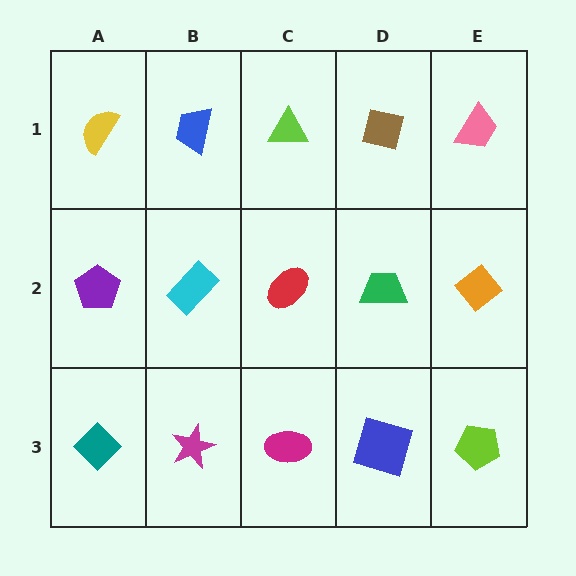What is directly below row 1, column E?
An orange diamond.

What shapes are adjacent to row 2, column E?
A pink trapezoid (row 1, column E), a lime pentagon (row 3, column E), a green trapezoid (row 2, column D).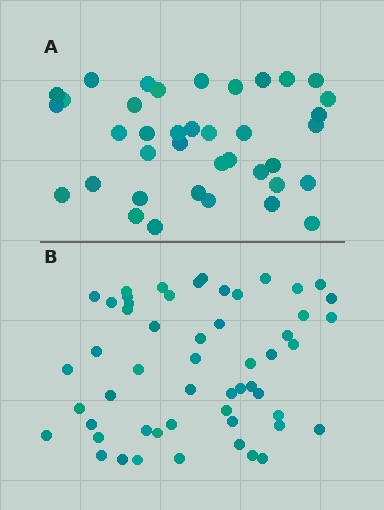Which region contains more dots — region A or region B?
Region B (the bottom region) has more dots.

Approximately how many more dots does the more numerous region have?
Region B has approximately 15 more dots than region A.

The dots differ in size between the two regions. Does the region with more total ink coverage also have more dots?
No. Region A has more total ink coverage because its dots are larger, but region B actually contains more individual dots. Total area can be misleading — the number of items is what matters here.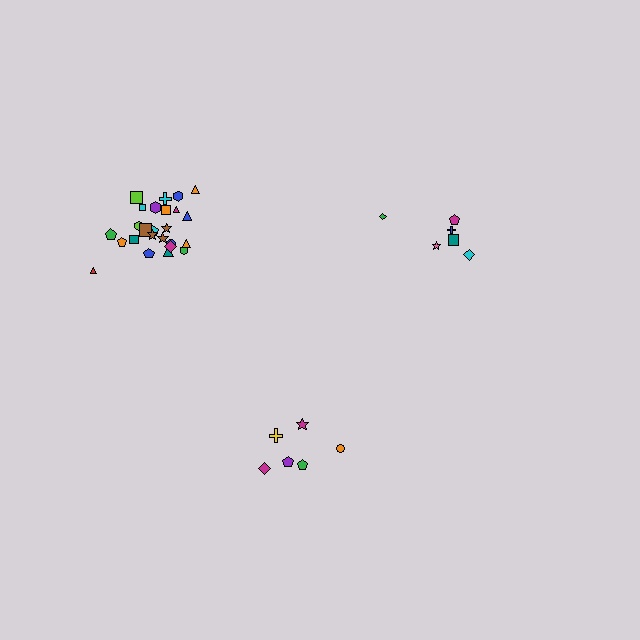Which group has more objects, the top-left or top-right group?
The top-left group.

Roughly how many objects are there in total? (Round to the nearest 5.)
Roughly 35 objects in total.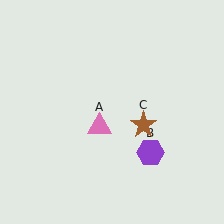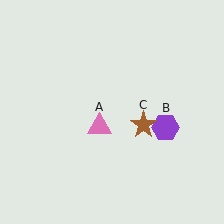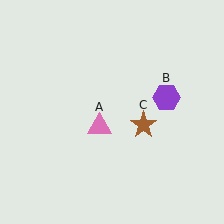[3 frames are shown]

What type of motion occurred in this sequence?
The purple hexagon (object B) rotated counterclockwise around the center of the scene.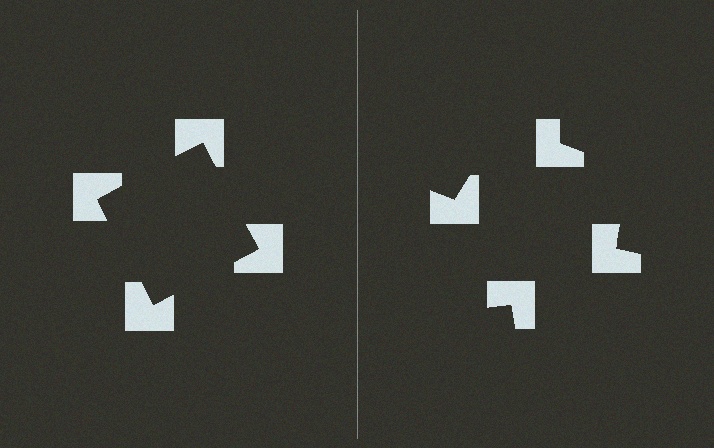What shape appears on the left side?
An illusory square.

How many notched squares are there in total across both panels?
8 — 4 on each side.